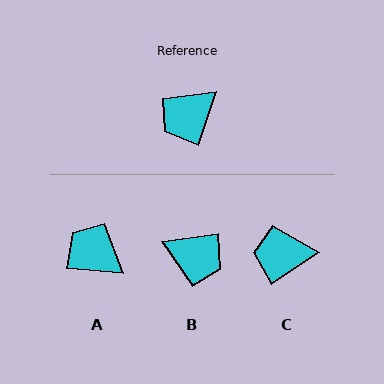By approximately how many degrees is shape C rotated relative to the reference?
Approximately 37 degrees clockwise.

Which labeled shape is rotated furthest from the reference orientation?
B, about 117 degrees away.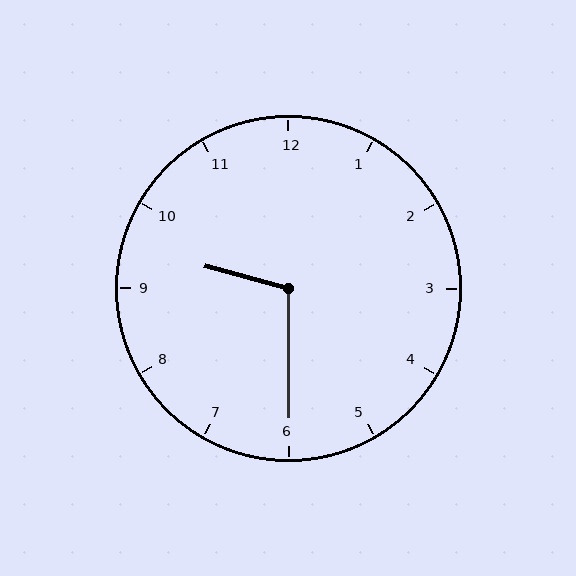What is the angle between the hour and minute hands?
Approximately 105 degrees.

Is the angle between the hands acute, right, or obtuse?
It is obtuse.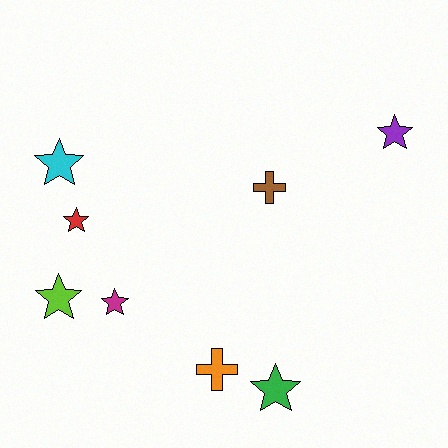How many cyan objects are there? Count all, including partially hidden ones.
There is 1 cyan object.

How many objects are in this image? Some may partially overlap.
There are 8 objects.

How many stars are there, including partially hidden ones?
There are 6 stars.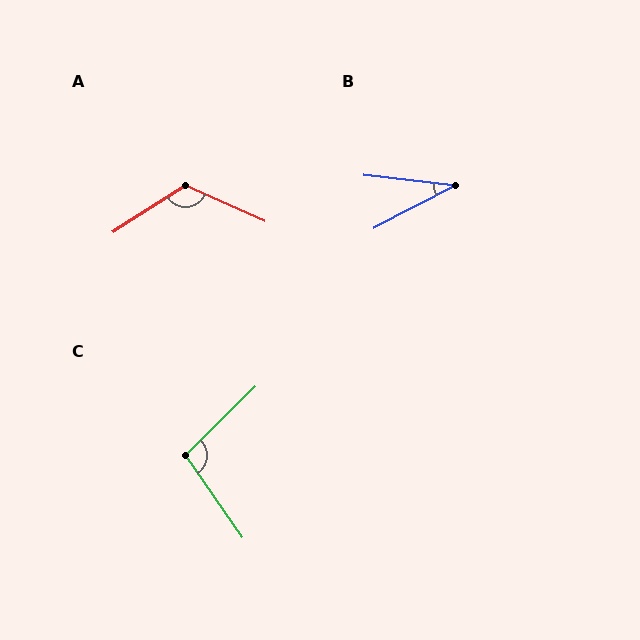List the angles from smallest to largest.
B (34°), C (100°), A (123°).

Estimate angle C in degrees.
Approximately 100 degrees.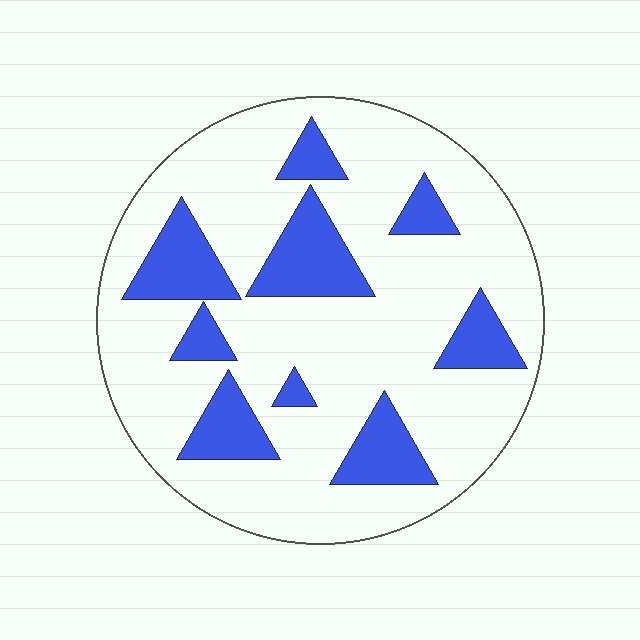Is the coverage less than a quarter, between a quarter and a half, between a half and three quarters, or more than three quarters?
Less than a quarter.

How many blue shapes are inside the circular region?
9.